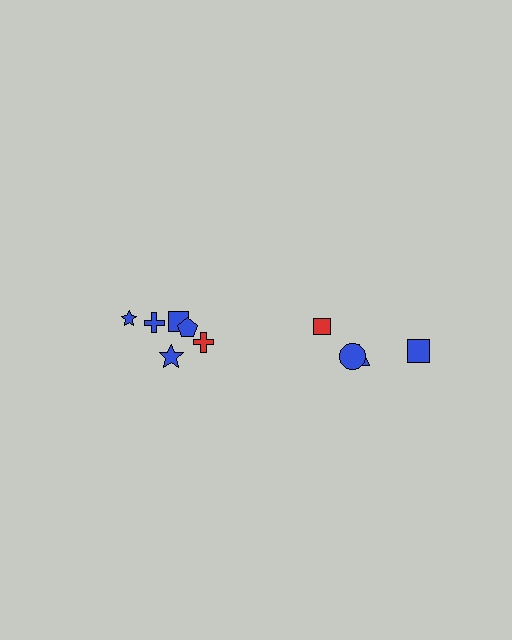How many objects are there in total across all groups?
There are 10 objects.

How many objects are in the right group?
There are 4 objects.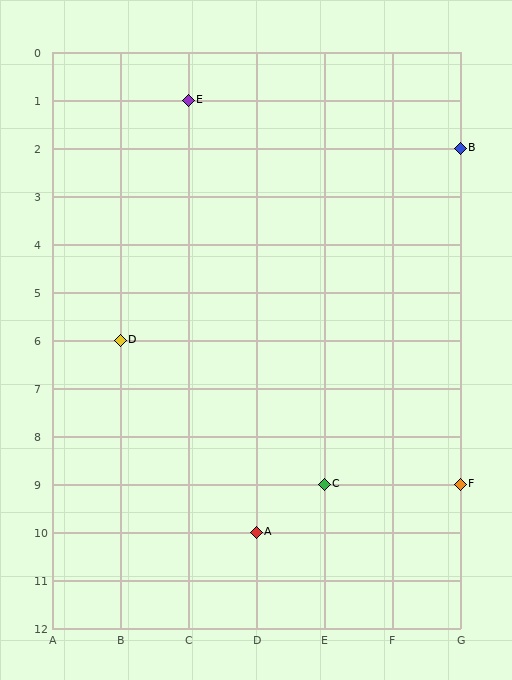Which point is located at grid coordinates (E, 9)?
Point C is at (E, 9).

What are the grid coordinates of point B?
Point B is at grid coordinates (G, 2).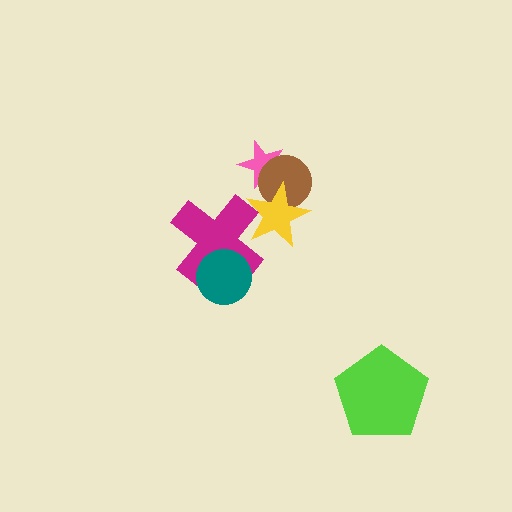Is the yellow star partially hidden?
Yes, it is partially covered by another shape.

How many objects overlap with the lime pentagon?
0 objects overlap with the lime pentagon.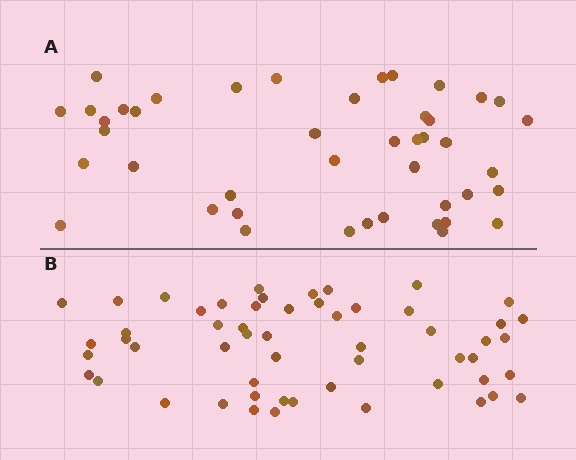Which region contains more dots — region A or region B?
Region B (the bottom region) has more dots.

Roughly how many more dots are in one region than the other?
Region B has roughly 12 or so more dots than region A.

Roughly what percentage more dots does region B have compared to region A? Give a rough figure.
About 25% more.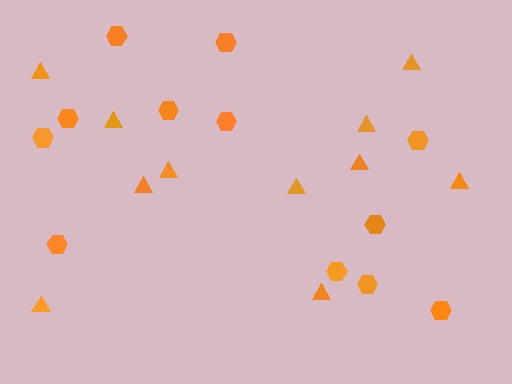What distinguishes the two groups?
There are 2 groups: one group of hexagons (12) and one group of triangles (11).